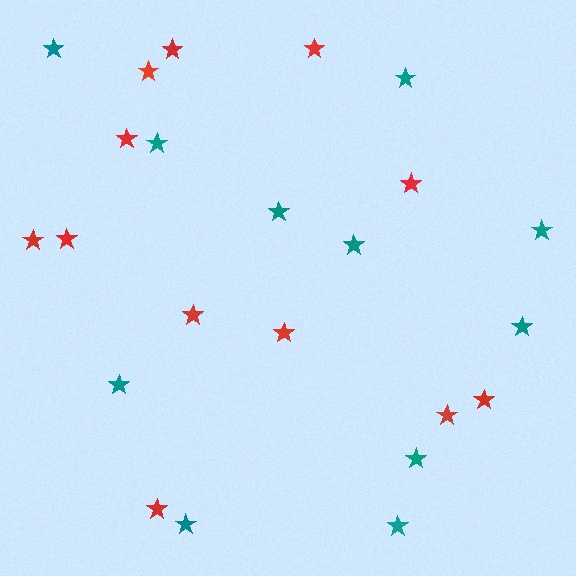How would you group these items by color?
There are 2 groups: one group of teal stars (11) and one group of red stars (12).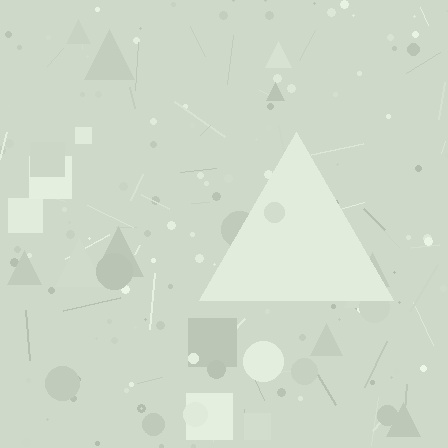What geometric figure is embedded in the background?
A triangle is embedded in the background.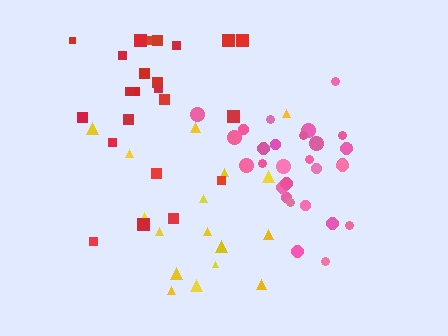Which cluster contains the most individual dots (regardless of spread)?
Pink (29).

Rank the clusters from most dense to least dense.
pink, red, yellow.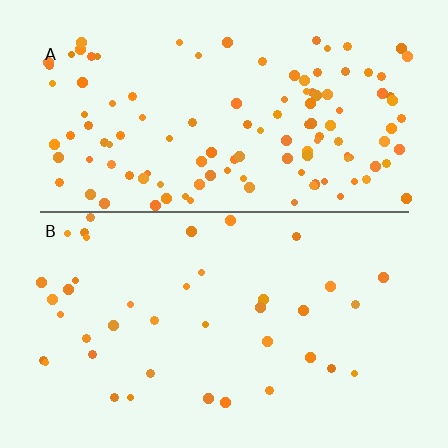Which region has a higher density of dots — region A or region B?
A (the top).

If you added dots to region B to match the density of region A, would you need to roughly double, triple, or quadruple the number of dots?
Approximately triple.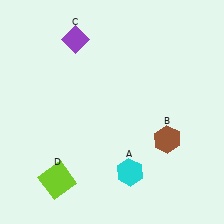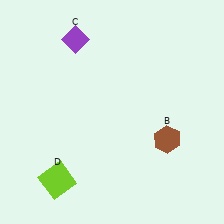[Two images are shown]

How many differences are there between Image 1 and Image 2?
There is 1 difference between the two images.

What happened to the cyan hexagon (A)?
The cyan hexagon (A) was removed in Image 2. It was in the bottom-right area of Image 1.